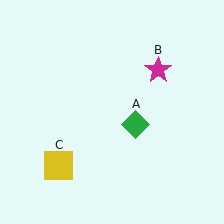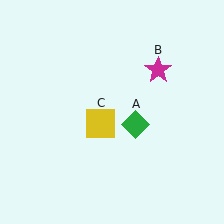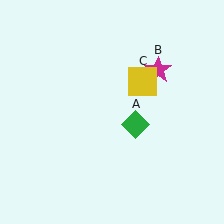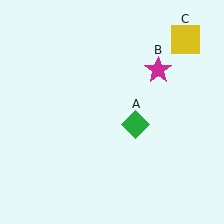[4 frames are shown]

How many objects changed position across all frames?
1 object changed position: yellow square (object C).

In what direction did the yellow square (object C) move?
The yellow square (object C) moved up and to the right.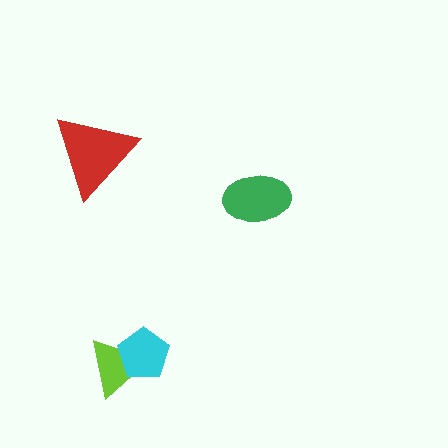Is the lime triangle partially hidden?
Yes, it is partially covered by another shape.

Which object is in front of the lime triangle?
The cyan pentagon is in front of the lime triangle.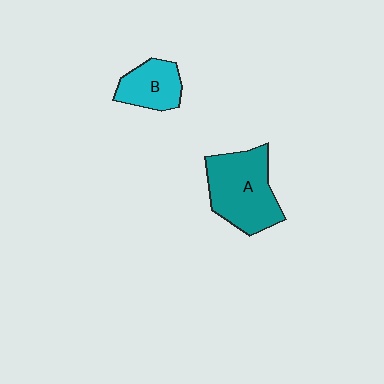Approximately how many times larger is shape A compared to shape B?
Approximately 1.8 times.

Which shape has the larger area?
Shape A (teal).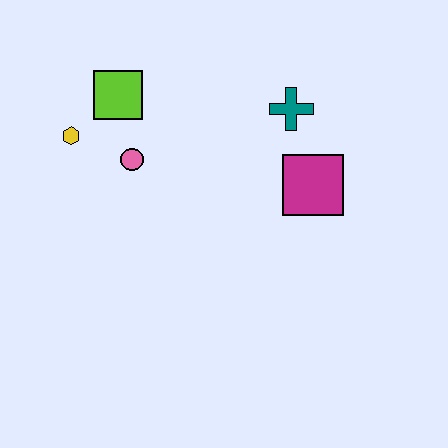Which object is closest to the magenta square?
The teal cross is closest to the magenta square.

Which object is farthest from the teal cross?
The yellow hexagon is farthest from the teal cross.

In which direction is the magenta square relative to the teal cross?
The magenta square is below the teal cross.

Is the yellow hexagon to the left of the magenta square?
Yes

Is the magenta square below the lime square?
Yes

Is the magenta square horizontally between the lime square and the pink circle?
No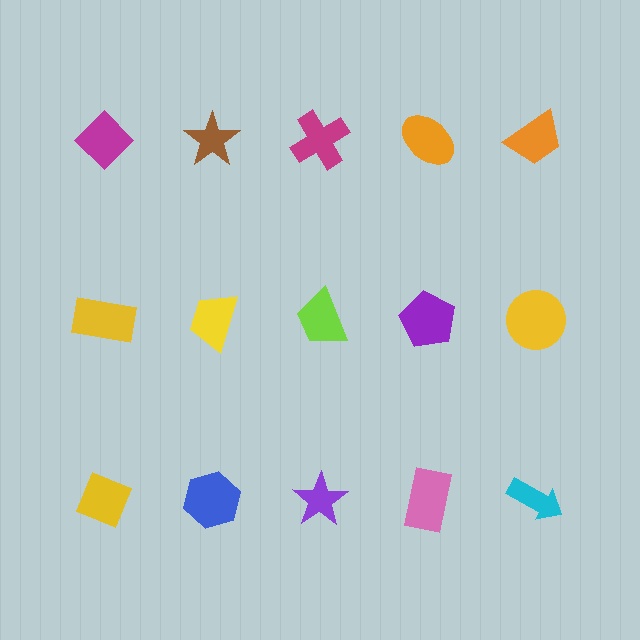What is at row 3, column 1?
A yellow diamond.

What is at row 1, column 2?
A brown star.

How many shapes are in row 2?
5 shapes.